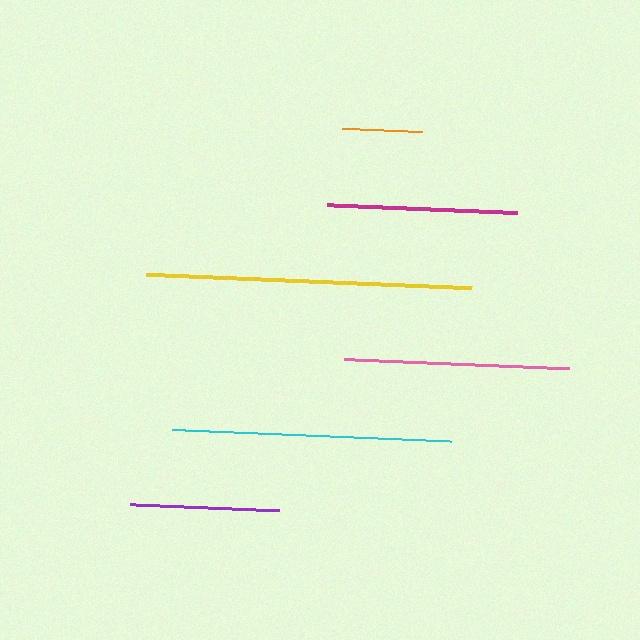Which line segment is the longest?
The yellow line is the longest at approximately 326 pixels.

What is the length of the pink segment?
The pink segment is approximately 225 pixels long.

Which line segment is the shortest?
The orange line is the shortest at approximately 80 pixels.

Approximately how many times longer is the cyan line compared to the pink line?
The cyan line is approximately 1.2 times the length of the pink line.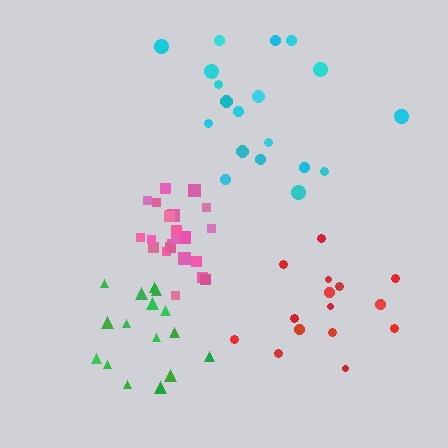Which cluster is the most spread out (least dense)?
Red.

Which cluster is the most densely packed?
Pink.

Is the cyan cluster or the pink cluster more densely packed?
Pink.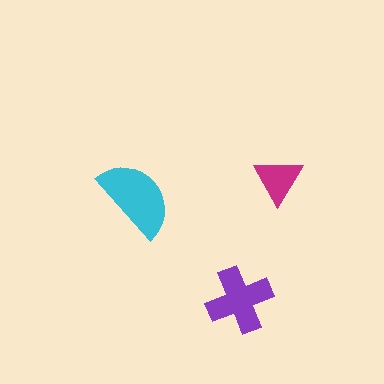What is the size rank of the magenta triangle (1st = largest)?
3rd.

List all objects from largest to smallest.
The cyan semicircle, the purple cross, the magenta triangle.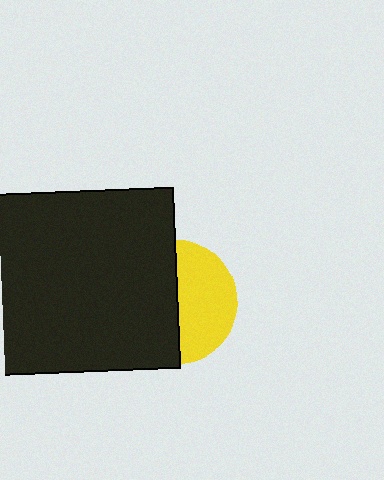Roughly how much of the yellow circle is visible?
About half of it is visible (roughly 47%).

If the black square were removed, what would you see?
You would see the complete yellow circle.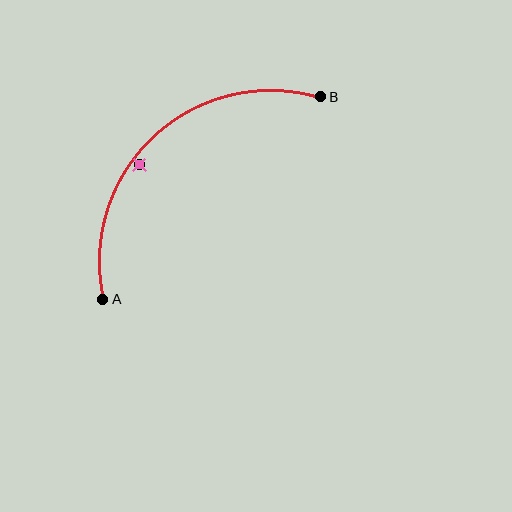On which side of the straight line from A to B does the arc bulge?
The arc bulges above and to the left of the straight line connecting A and B.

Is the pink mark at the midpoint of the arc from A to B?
No — the pink mark does not lie on the arc at all. It sits slightly inside the curve.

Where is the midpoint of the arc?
The arc midpoint is the point on the curve farthest from the straight line joining A and B. It sits above and to the left of that line.